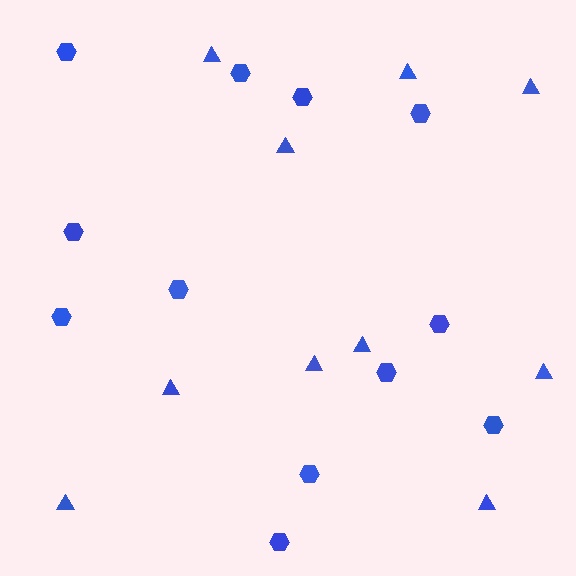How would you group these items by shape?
There are 2 groups: one group of hexagons (12) and one group of triangles (10).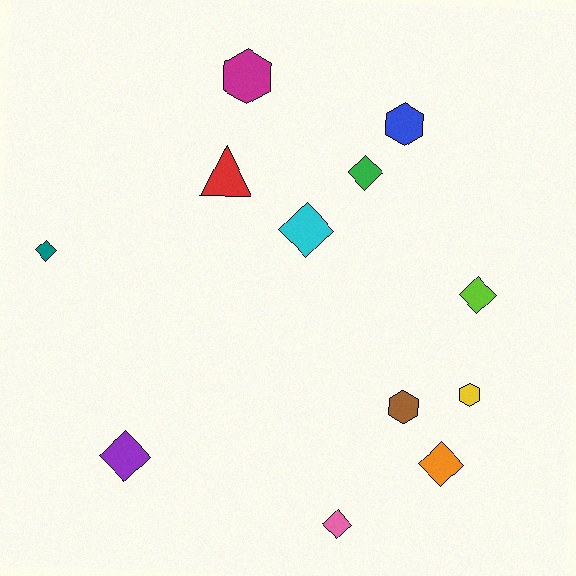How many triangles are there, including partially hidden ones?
There is 1 triangle.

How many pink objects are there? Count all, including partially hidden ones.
There is 1 pink object.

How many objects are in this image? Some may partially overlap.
There are 12 objects.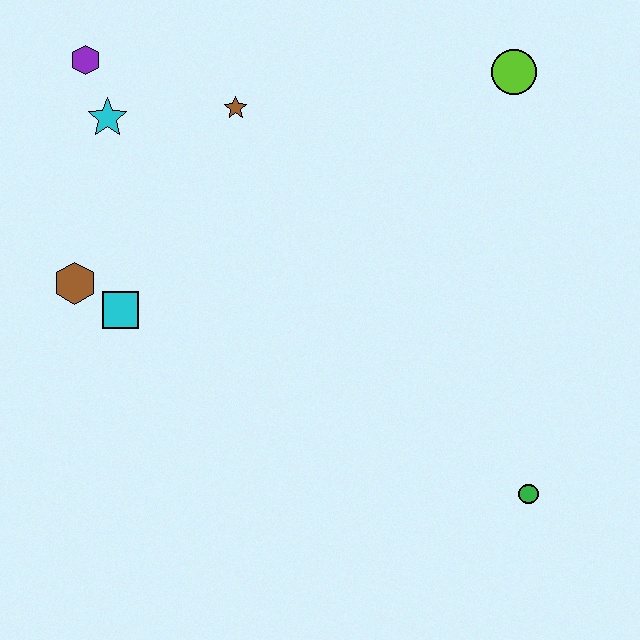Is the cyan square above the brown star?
No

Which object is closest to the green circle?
The lime circle is closest to the green circle.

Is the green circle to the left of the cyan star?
No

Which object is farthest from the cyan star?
The green circle is farthest from the cyan star.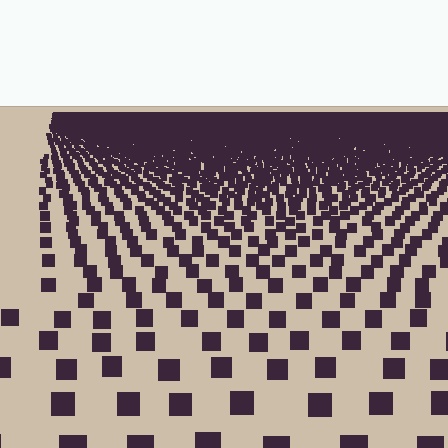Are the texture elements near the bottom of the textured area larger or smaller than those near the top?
Larger. Near the bottom, elements are closer to the viewer and appear at a bigger on-screen size.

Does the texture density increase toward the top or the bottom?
Density increases toward the top.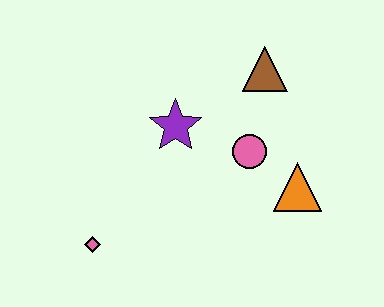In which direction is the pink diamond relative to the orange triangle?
The pink diamond is to the left of the orange triangle.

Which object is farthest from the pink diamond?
The brown triangle is farthest from the pink diamond.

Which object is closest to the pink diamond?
The purple star is closest to the pink diamond.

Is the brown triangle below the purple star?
No